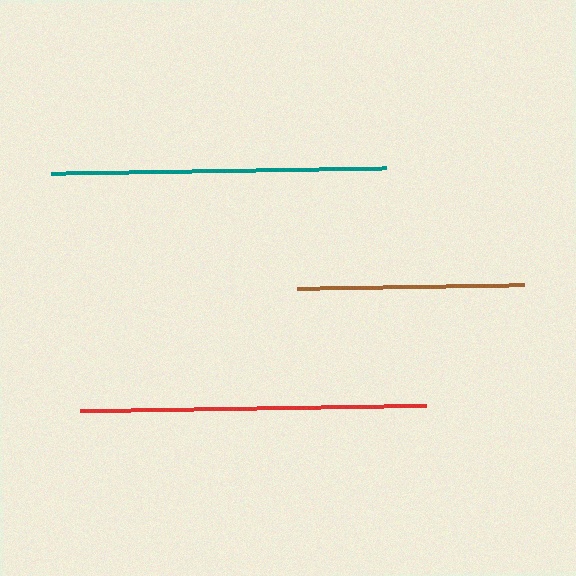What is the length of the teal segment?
The teal segment is approximately 335 pixels long.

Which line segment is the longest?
The red line is the longest at approximately 346 pixels.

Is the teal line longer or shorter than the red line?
The red line is longer than the teal line.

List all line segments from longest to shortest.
From longest to shortest: red, teal, brown.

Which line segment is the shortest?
The brown line is the shortest at approximately 226 pixels.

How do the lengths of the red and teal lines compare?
The red and teal lines are approximately the same length.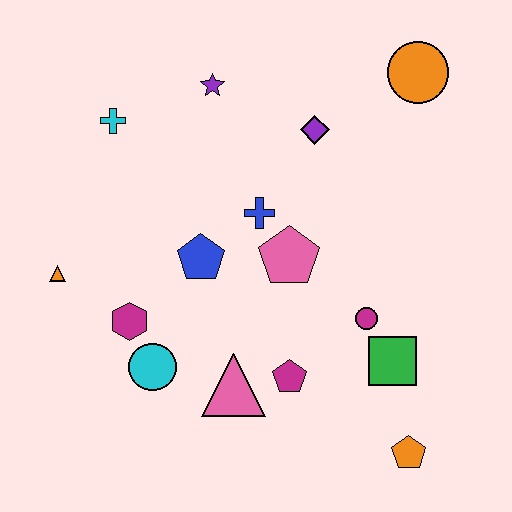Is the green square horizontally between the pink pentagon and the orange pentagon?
Yes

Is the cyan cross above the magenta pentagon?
Yes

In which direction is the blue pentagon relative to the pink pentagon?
The blue pentagon is to the left of the pink pentagon.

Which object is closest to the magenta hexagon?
The cyan circle is closest to the magenta hexagon.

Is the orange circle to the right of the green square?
Yes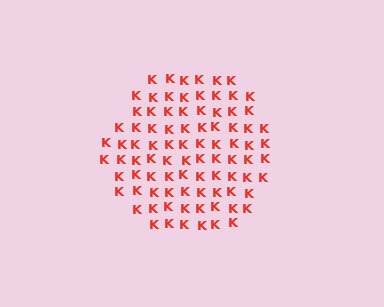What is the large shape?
The large shape is a hexagon.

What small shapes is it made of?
It is made of small letter K's.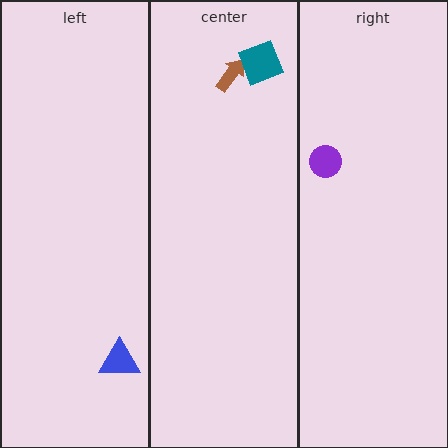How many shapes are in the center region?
2.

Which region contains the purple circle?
The right region.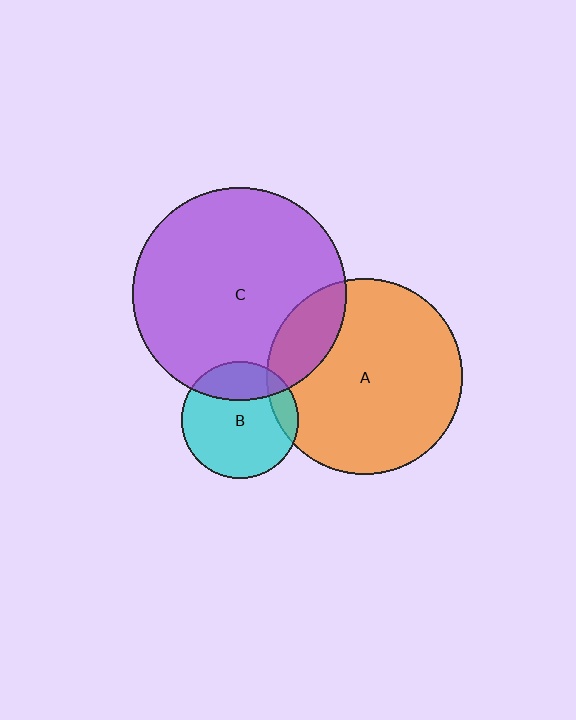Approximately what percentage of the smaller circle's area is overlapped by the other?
Approximately 10%.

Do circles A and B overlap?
Yes.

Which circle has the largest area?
Circle C (purple).